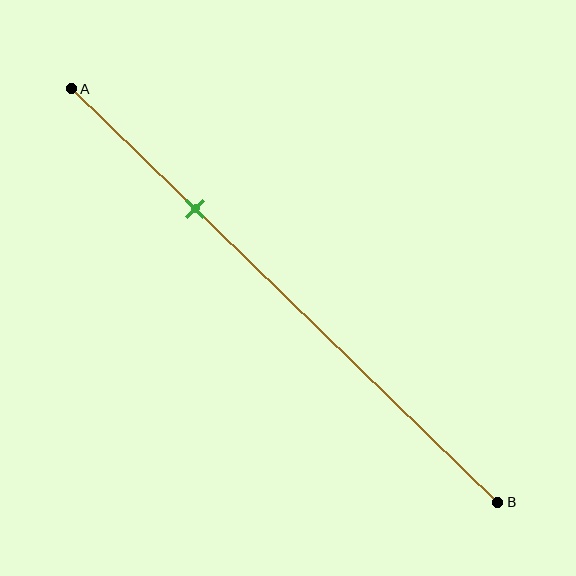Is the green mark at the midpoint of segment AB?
No, the mark is at about 30% from A, not at the 50% midpoint.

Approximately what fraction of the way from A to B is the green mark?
The green mark is approximately 30% of the way from A to B.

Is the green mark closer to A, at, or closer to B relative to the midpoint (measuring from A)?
The green mark is closer to point A than the midpoint of segment AB.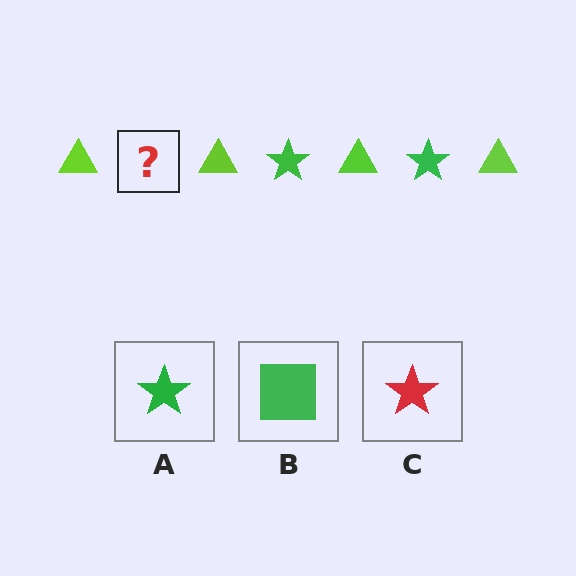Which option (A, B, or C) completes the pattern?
A.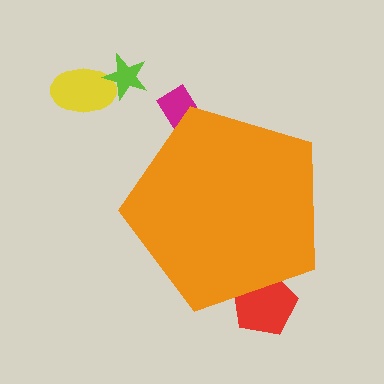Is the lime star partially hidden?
No, the lime star is fully visible.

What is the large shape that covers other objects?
An orange pentagon.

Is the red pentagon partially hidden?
Yes, the red pentagon is partially hidden behind the orange pentagon.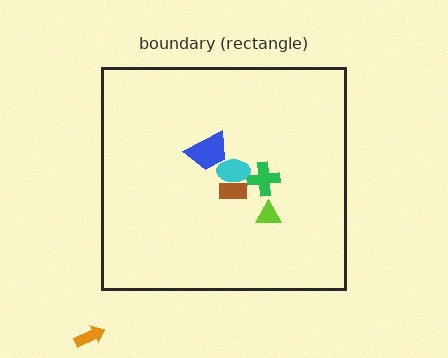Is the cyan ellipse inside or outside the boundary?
Inside.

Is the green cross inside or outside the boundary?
Inside.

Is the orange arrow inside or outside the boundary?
Outside.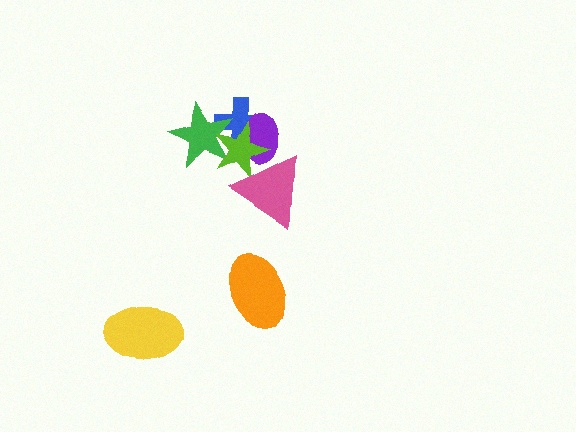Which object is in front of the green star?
The lime star is in front of the green star.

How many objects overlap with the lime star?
4 objects overlap with the lime star.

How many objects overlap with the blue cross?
3 objects overlap with the blue cross.